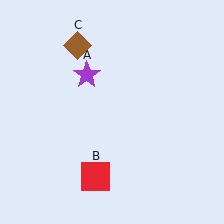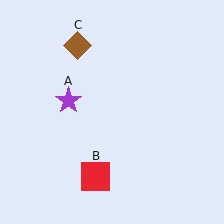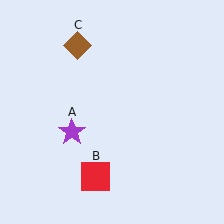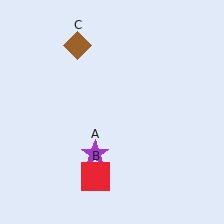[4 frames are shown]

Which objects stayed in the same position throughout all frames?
Red square (object B) and brown diamond (object C) remained stationary.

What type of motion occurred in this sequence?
The purple star (object A) rotated counterclockwise around the center of the scene.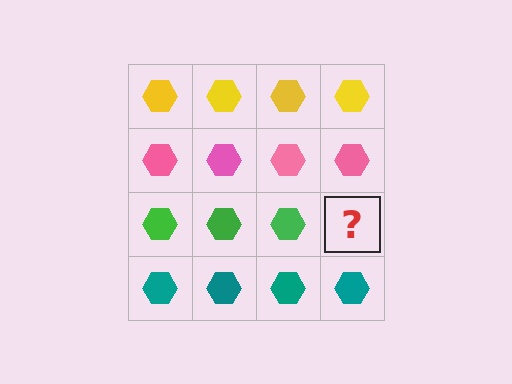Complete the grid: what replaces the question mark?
The question mark should be replaced with a green hexagon.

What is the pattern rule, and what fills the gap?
The rule is that each row has a consistent color. The gap should be filled with a green hexagon.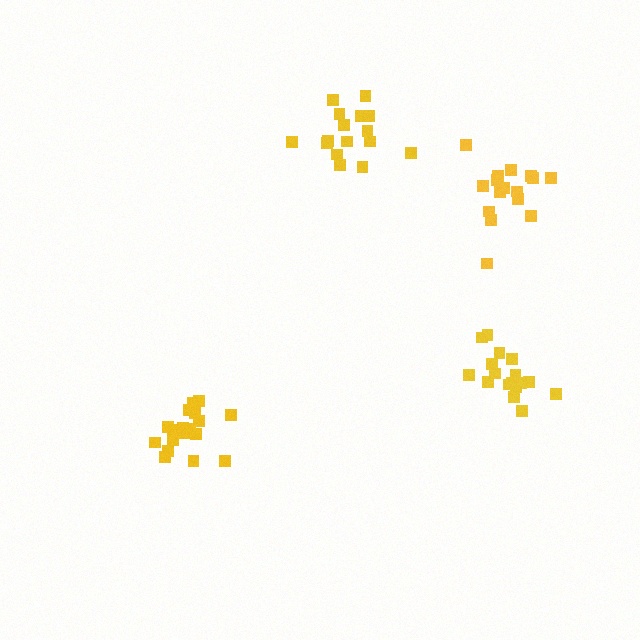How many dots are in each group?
Group 1: 17 dots, Group 2: 19 dots, Group 3: 16 dots, Group 4: 16 dots (68 total).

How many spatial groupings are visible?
There are 4 spatial groupings.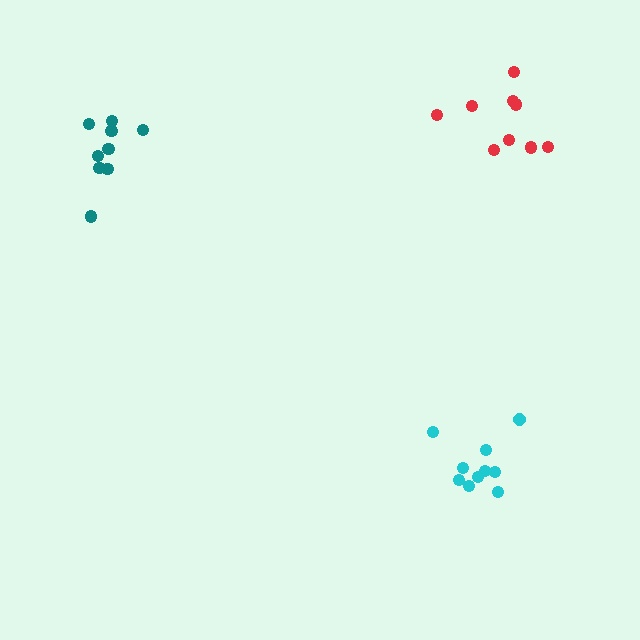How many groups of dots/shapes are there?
There are 3 groups.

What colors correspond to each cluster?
The clusters are colored: teal, cyan, red.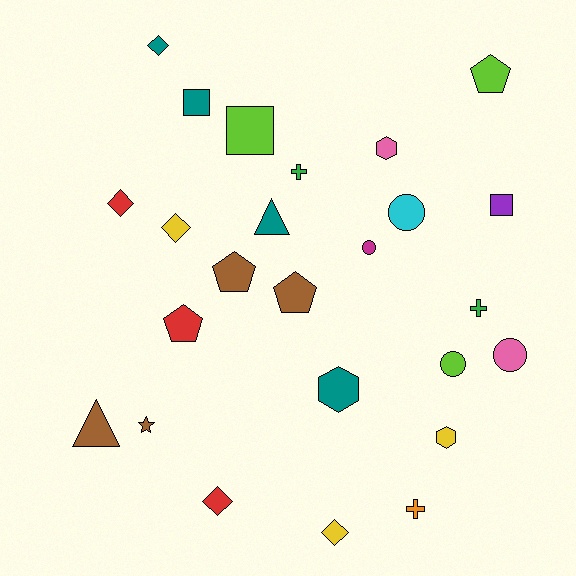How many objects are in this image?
There are 25 objects.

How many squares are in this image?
There are 3 squares.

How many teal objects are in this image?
There are 4 teal objects.